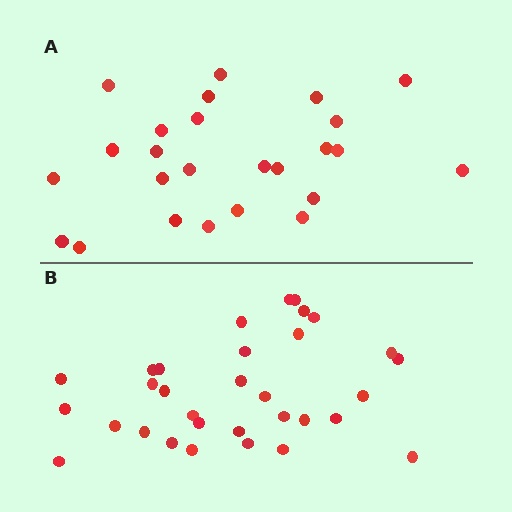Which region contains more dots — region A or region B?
Region B (the bottom region) has more dots.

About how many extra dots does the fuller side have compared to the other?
Region B has roughly 8 or so more dots than region A.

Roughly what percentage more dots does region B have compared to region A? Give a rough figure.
About 30% more.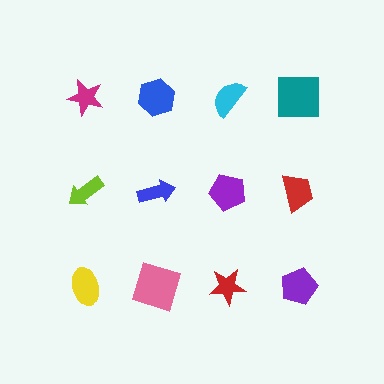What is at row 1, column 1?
A magenta star.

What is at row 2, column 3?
A purple pentagon.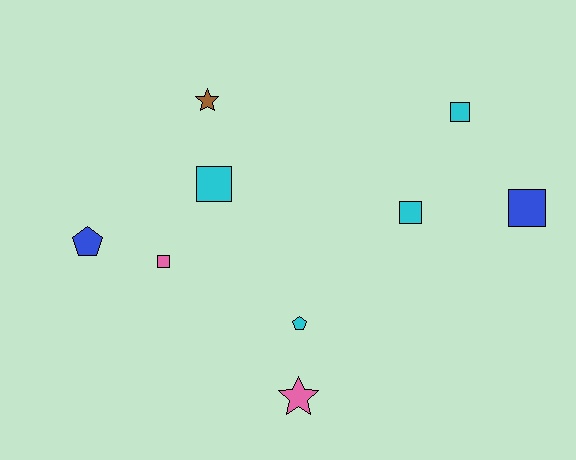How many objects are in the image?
There are 9 objects.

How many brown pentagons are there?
There are no brown pentagons.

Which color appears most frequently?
Cyan, with 4 objects.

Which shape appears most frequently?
Square, with 5 objects.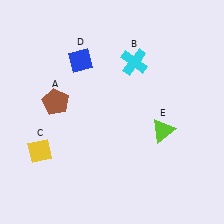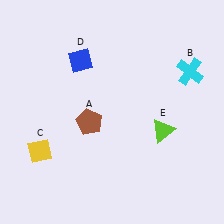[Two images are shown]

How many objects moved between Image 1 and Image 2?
2 objects moved between the two images.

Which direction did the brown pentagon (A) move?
The brown pentagon (A) moved right.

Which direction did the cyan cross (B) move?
The cyan cross (B) moved right.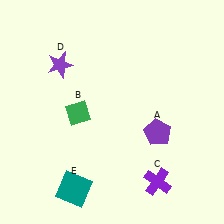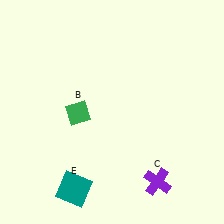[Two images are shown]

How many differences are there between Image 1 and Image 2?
There are 2 differences between the two images.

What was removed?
The purple star (D), the purple pentagon (A) were removed in Image 2.